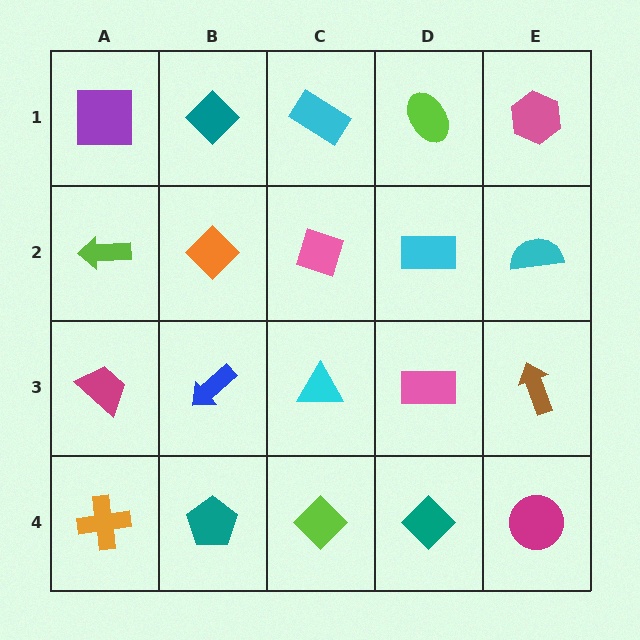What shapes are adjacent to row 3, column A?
A lime arrow (row 2, column A), an orange cross (row 4, column A), a blue arrow (row 3, column B).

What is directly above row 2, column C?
A cyan rectangle.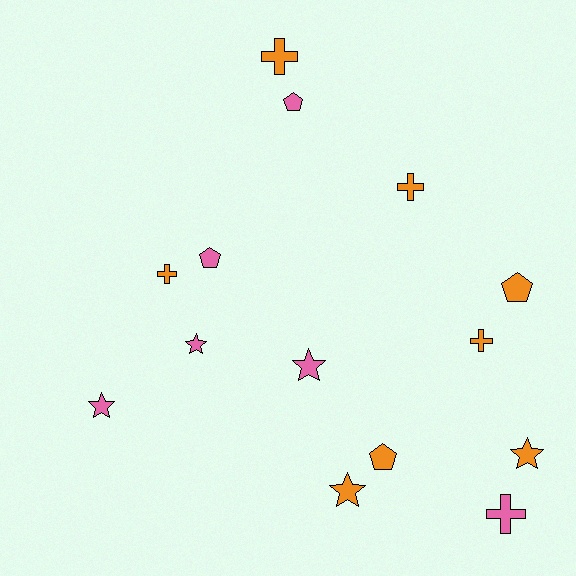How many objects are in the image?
There are 14 objects.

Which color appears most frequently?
Orange, with 8 objects.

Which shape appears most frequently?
Star, with 5 objects.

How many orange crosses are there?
There are 4 orange crosses.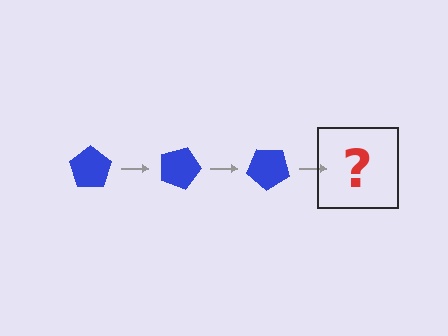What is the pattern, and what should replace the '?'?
The pattern is that the pentagon rotates 20 degrees each step. The '?' should be a blue pentagon rotated 60 degrees.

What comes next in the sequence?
The next element should be a blue pentagon rotated 60 degrees.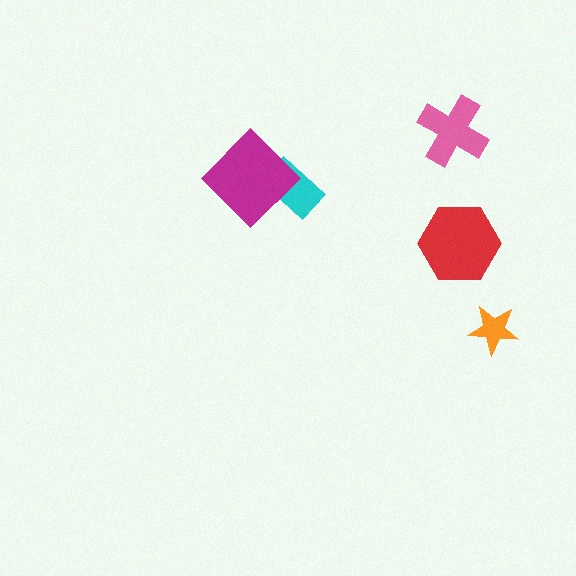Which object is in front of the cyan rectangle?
The magenta diamond is in front of the cyan rectangle.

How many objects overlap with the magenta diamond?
1 object overlaps with the magenta diamond.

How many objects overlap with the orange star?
0 objects overlap with the orange star.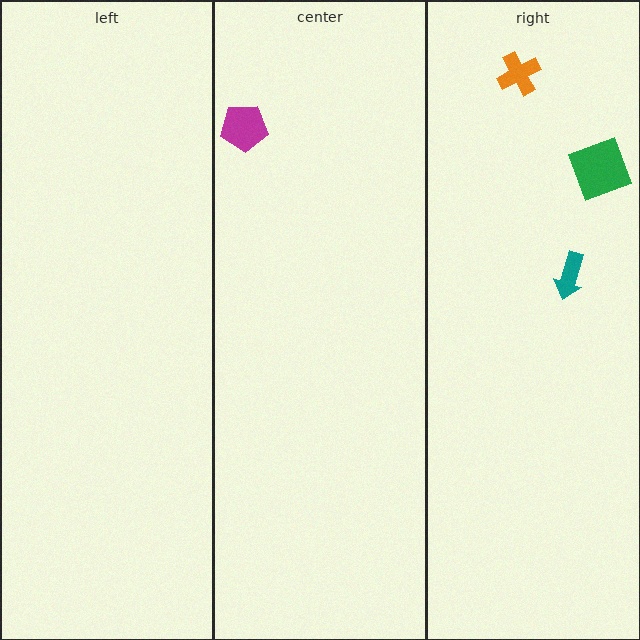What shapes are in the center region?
The magenta pentagon.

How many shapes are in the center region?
1.